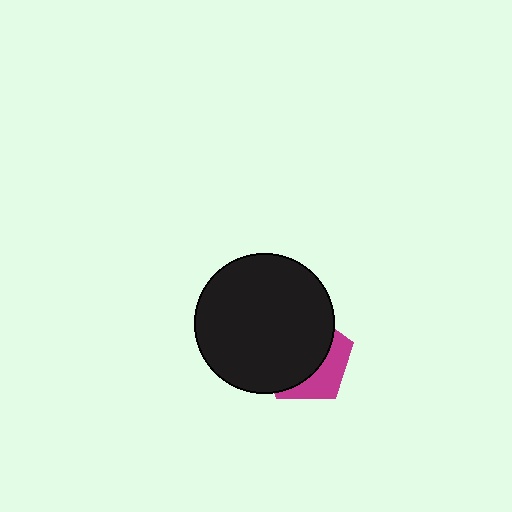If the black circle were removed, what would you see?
You would see the complete magenta pentagon.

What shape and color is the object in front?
The object in front is a black circle.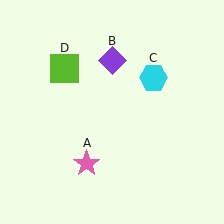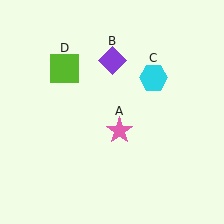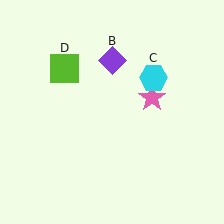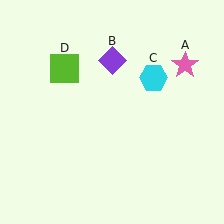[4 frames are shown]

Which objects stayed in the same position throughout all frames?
Purple diamond (object B) and cyan hexagon (object C) and lime square (object D) remained stationary.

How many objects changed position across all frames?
1 object changed position: pink star (object A).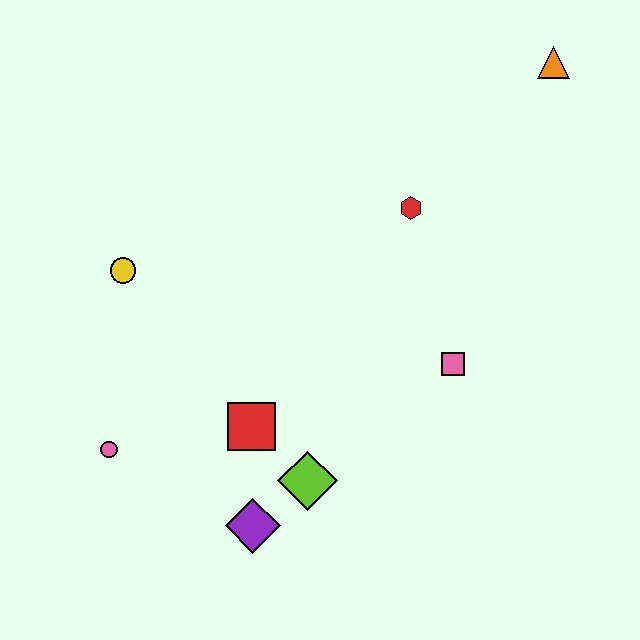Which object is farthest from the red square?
The orange triangle is farthest from the red square.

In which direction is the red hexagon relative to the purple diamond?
The red hexagon is above the purple diamond.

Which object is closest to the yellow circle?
The pink circle is closest to the yellow circle.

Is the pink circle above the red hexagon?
No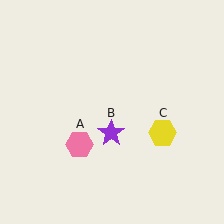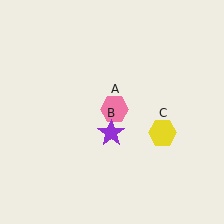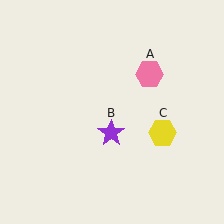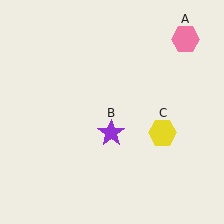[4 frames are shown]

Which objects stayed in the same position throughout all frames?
Purple star (object B) and yellow hexagon (object C) remained stationary.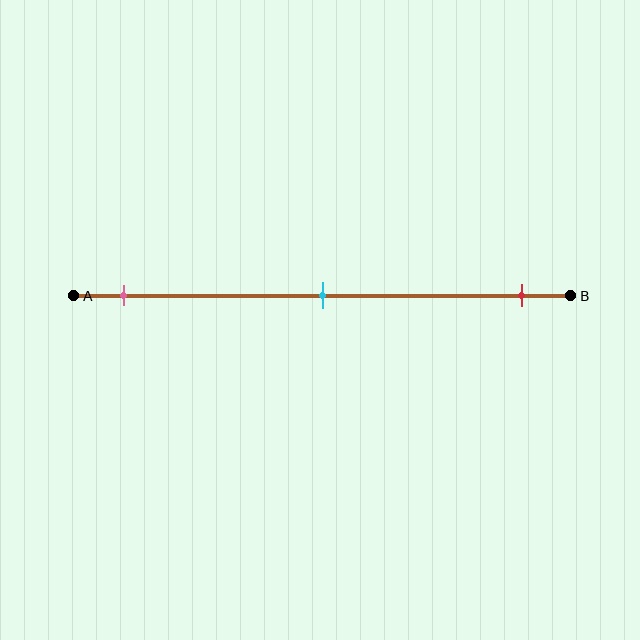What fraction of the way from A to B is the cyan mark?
The cyan mark is approximately 50% (0.5) of the way from A to B.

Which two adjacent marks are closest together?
The pink and cyan marks are the closest adjacent pair.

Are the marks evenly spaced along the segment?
Yes, the marks are approximately evenly spaced.